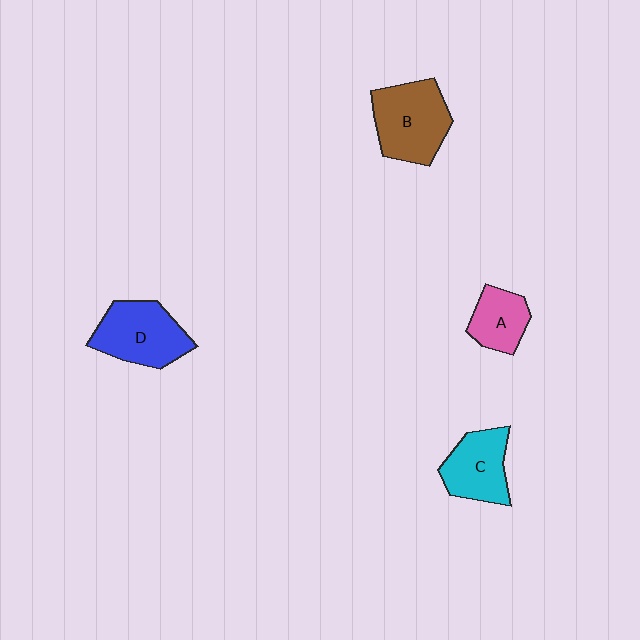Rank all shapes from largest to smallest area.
From largest to smallest: B (brown), D (blue), C (cyan), A (pink).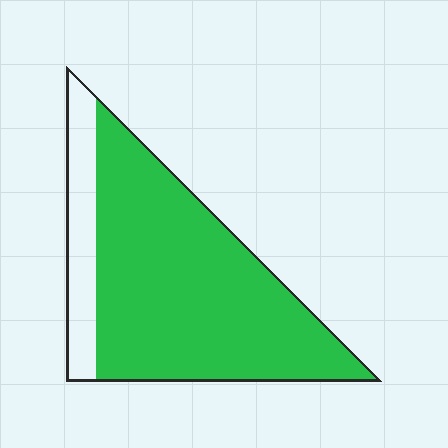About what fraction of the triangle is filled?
About five sixths (5/6).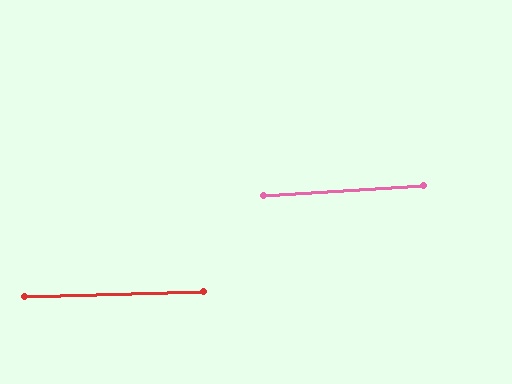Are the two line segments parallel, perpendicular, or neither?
Parallel — their directions differ by only 1.6°.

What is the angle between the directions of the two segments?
Approximately 2 degrees.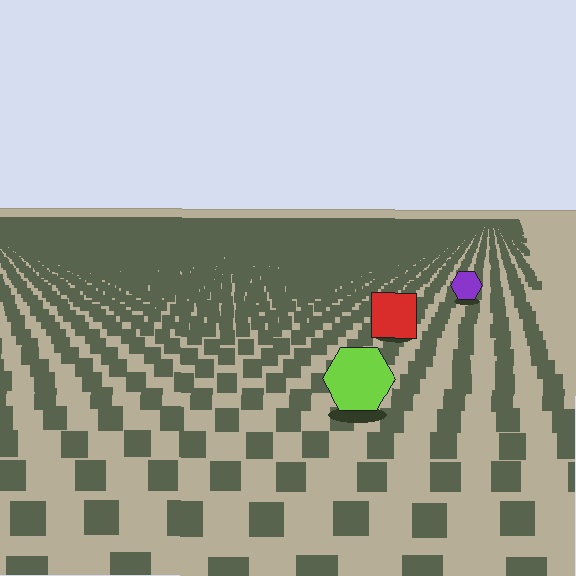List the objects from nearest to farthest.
From nearest to farthest: the lime hexagon, the red square, the purple hexagon.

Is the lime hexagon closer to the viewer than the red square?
Yes. The lime hexagon is closer — you can tell from the texture gradient: the ground texture is coarser near it.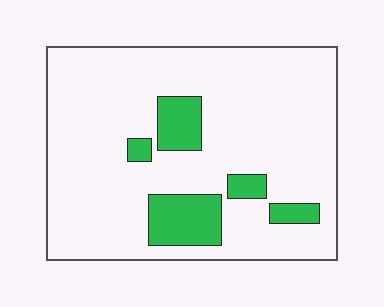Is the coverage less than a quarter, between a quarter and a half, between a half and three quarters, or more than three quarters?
Less than a quarter.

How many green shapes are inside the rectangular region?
5.